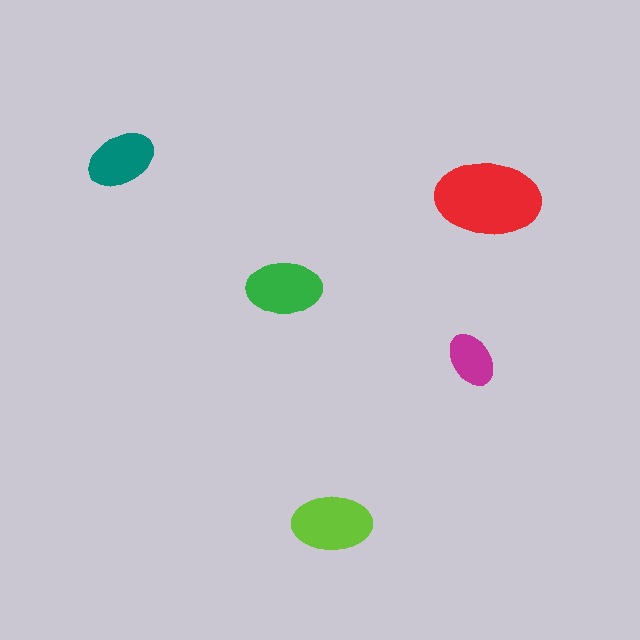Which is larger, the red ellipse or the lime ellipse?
The red one.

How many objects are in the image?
There are 5 objects in the image.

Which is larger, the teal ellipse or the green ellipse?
The green one.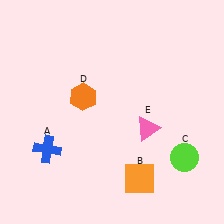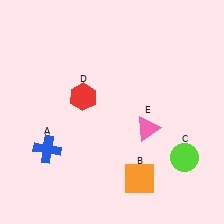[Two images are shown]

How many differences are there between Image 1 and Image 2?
There is 1 difference between the two images.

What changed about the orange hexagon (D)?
In Image 1, D is orange. In Image 2, it changed to red.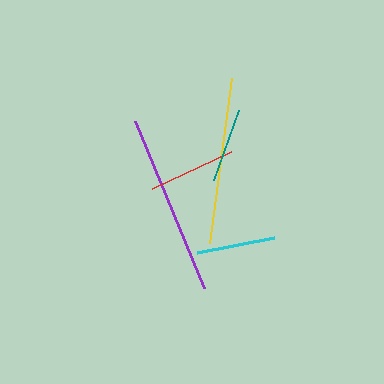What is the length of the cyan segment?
The cyan segment is approximately 78 pixels long.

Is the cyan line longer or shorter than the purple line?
The purple line is longer than the cyan line.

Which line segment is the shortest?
The teal line is the shortest at approximately 74 pixels.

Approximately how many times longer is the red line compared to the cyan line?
The red line is approximately 1.1 times the length of the cyan line.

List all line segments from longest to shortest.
From longest to shortest: purple, yellow, red, cyan, teal.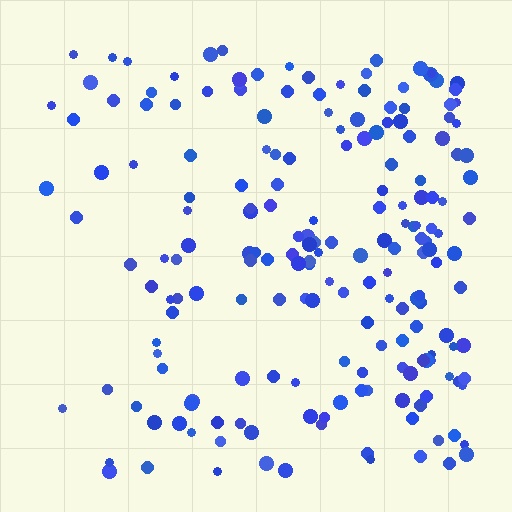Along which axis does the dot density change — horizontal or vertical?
Horizontal.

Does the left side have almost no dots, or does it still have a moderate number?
Still a moderate number, just noticeably fewer than the right.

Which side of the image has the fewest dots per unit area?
The left.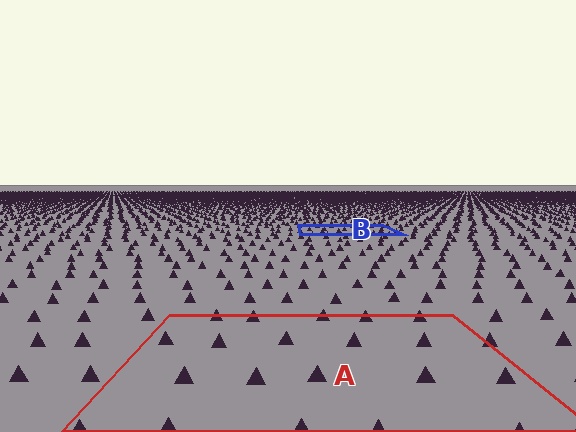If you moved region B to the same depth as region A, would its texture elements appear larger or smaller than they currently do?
They would appear larger. At a closer depth, the same texture elements are projected at a bigger on-screen size.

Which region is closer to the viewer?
Region A is closer. The texture elements there are larger and more spread out.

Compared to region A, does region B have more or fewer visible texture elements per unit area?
Region B has more texture elements per unit area — they are packed more densely because it is farther away.